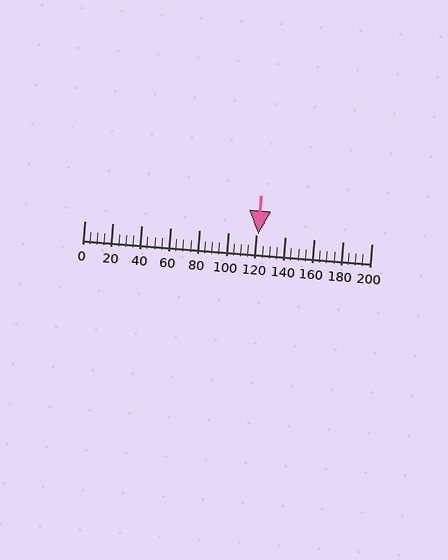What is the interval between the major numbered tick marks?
The major tick marks are spaced 20 units apart.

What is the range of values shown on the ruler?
The ruler shows values from 0 to 200.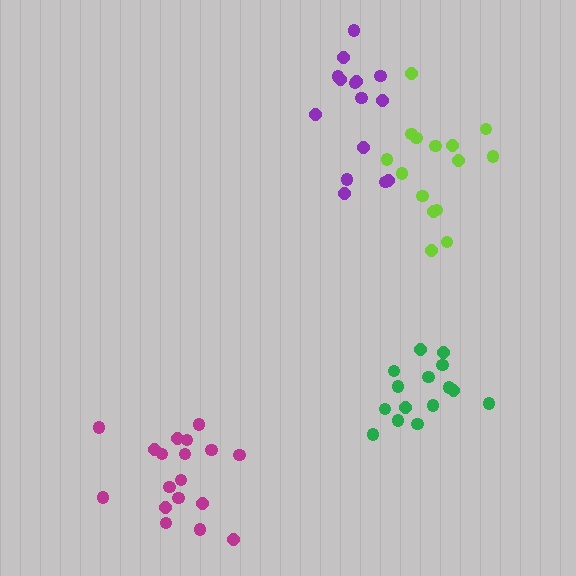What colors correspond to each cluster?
The clusters are colored: purple, lime, magenta, green.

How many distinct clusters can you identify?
There are 4 distinct clusters.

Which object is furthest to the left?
The magenta cluster is leftmost.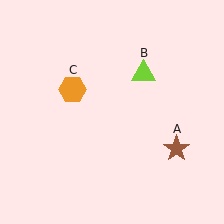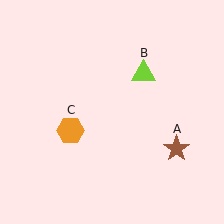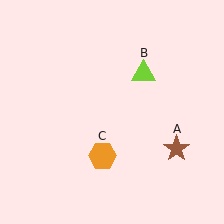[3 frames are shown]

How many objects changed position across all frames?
1 object changed position: orange hexagon (object C).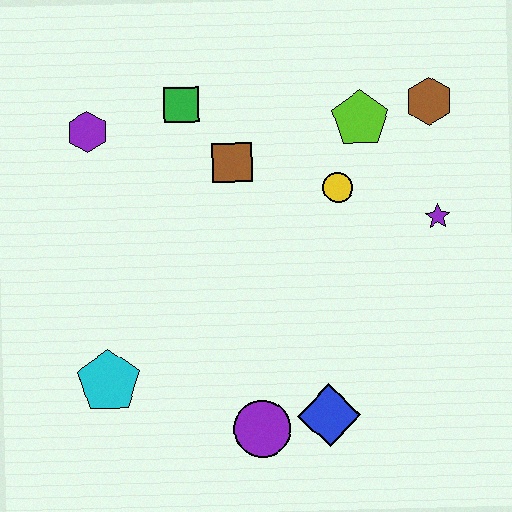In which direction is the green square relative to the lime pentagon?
The green square is to the left of the lime pentagon.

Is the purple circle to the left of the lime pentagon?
Yes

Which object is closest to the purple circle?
The blue diamond is closest to the purple circle.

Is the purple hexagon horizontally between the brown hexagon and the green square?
No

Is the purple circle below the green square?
Yes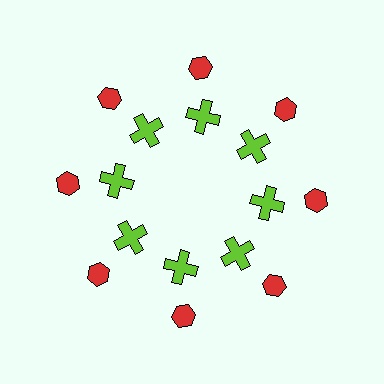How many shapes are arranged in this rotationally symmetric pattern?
There are 16 shapes, arranged in 8 groups of 2.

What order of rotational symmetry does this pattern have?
This pattern has 8-fold rotational symmetry.